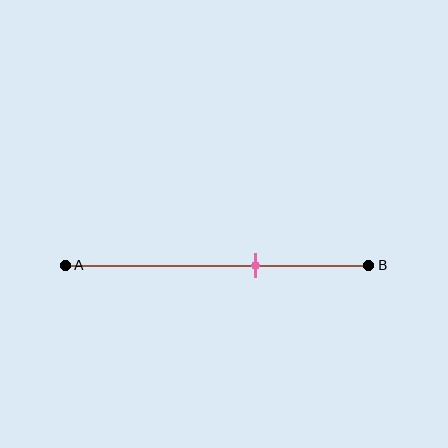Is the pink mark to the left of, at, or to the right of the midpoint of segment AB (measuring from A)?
The pink mark is to the right of the midpoint of segment AB.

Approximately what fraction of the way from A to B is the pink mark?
The pink mark is approximately 65% of the way from A to B.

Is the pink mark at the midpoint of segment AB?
No, the mark is at about 65% from A, not at the 50% midpoint.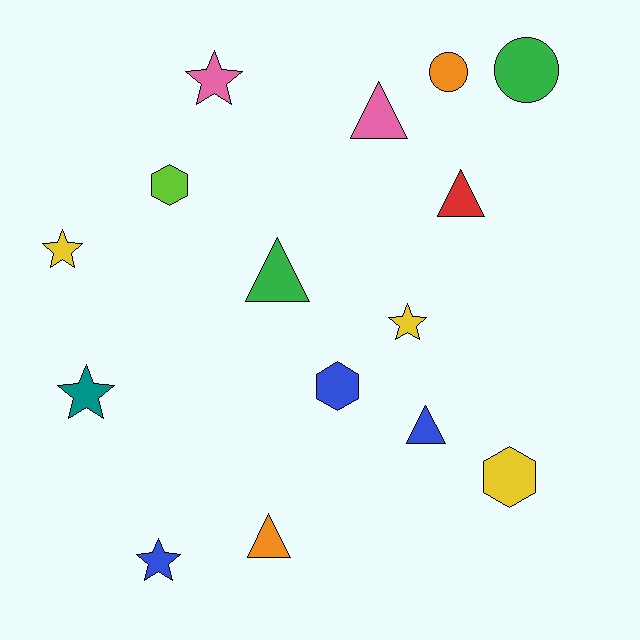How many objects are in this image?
There are 15 objects.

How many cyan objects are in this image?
There are no cyan objects.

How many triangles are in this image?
There are 5 triangles.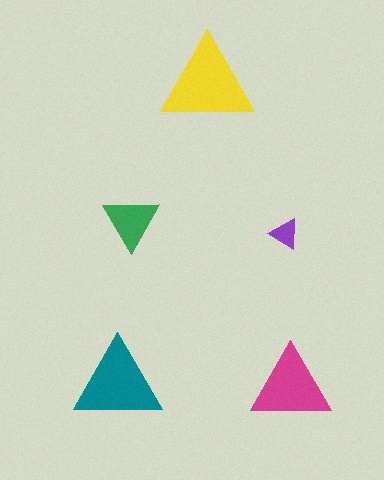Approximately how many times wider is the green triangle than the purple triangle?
About 2 times wider.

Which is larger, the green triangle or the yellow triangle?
The yellow one.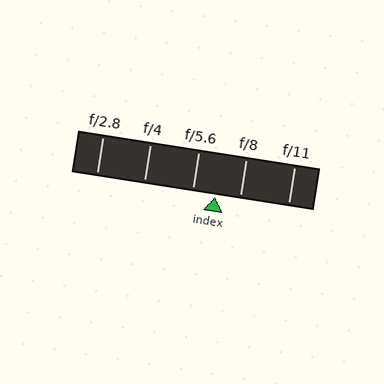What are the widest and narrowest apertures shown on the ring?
The widest aperture shown is f/2.8 and the narrowest is f/11.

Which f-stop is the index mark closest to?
The index mark is closest to f/5.6.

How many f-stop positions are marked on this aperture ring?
There are 5 f-stop positions marked.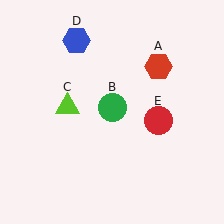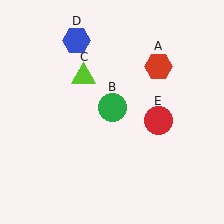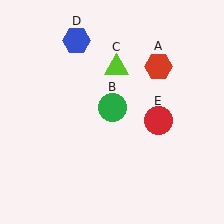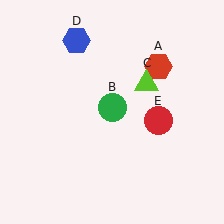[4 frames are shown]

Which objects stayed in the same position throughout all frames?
Red hexagon (object A) and green circle (object B) and blue hexagon (object D) and red circle (object E) remained stationary.